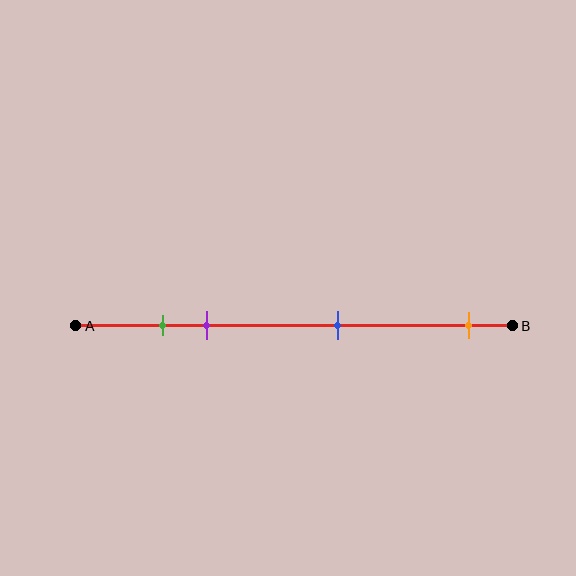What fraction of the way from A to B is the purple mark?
The purple mark is approximately 30% (0.3) of the way from A to B.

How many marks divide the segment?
There are 4 marks dividing the segment.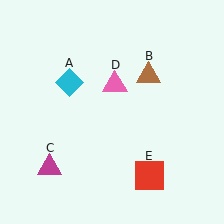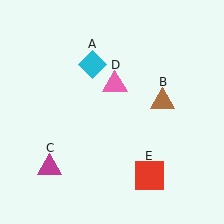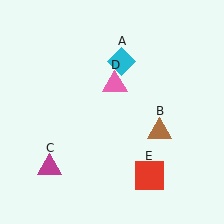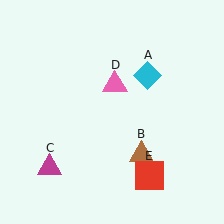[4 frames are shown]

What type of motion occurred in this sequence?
The cyan diamond (object A), brown triangle (object B) rotated clockwise around the center of the scene.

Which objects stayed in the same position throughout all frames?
Magenta triangle (object C) and pink triangle (object D) and red square (object E) remained stationary.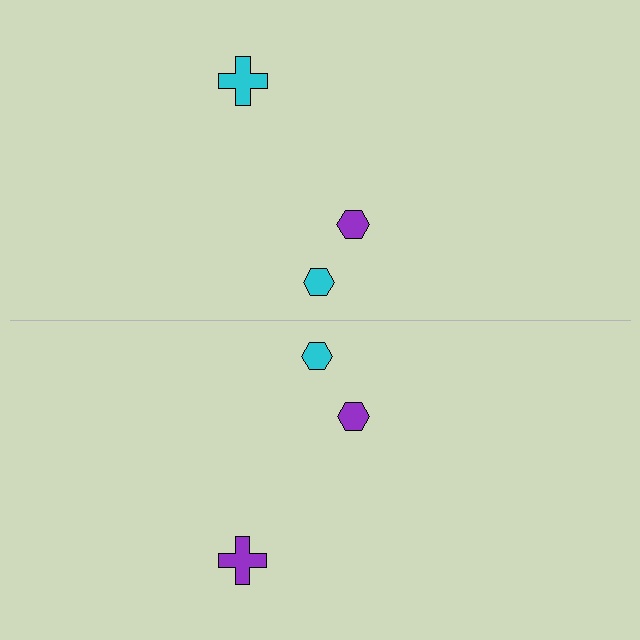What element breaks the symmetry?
The purple cross on the bottom side breaks the symmetry — its mirror counterpart is cyan.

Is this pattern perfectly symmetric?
No, the pattern is not perfectly symmetric. The purple cross on the bottom side breaks the symmetry — its mirror counterpart is cyan.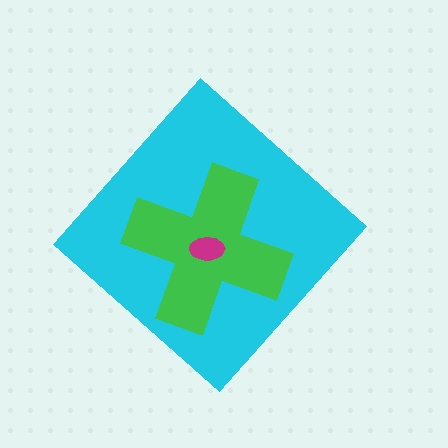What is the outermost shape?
The cyan diamond.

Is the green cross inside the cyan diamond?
Yes.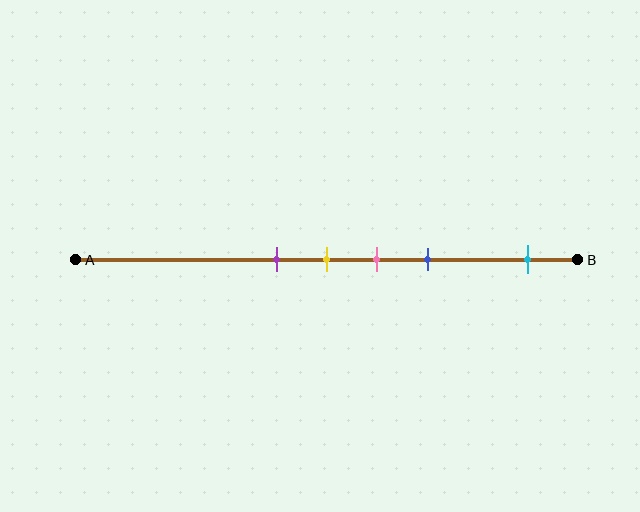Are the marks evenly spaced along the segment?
No, the marks are not evenly spaced.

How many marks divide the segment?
There are 5 marks dividing the segment.